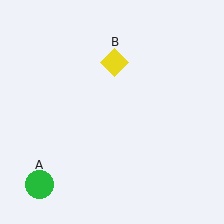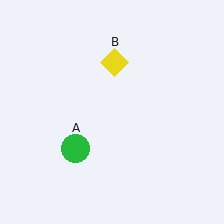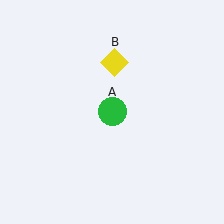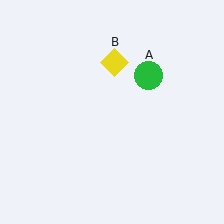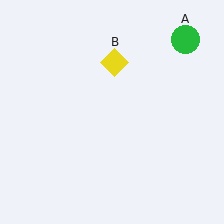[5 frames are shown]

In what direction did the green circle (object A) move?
The green circle (object A) moved up and to the right.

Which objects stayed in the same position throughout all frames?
Yellow diamond (object B) remained stationary.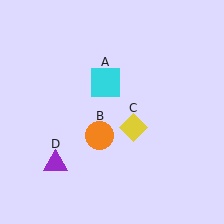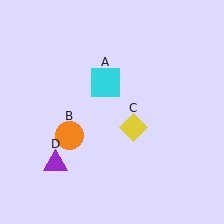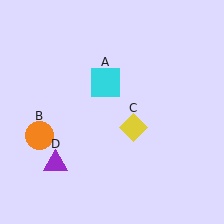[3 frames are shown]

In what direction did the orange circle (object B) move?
The orange circle (object B) moved left.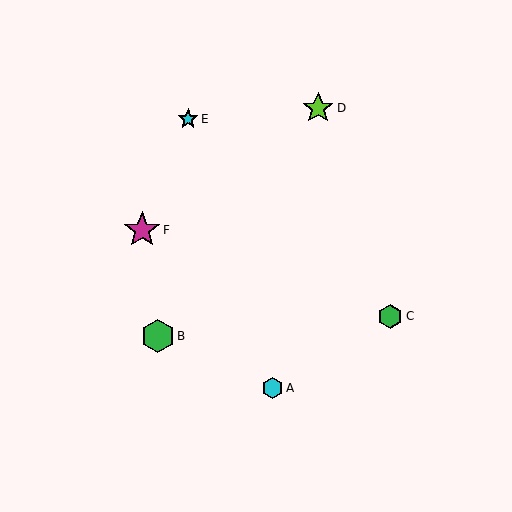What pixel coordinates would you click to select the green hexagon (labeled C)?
Click at (390, 316) to select the green hexagon C.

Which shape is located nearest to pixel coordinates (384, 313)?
The green hexagon (labeled C) at (390, 316) is nearest to that location.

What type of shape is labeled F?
Shape F is a magenta star.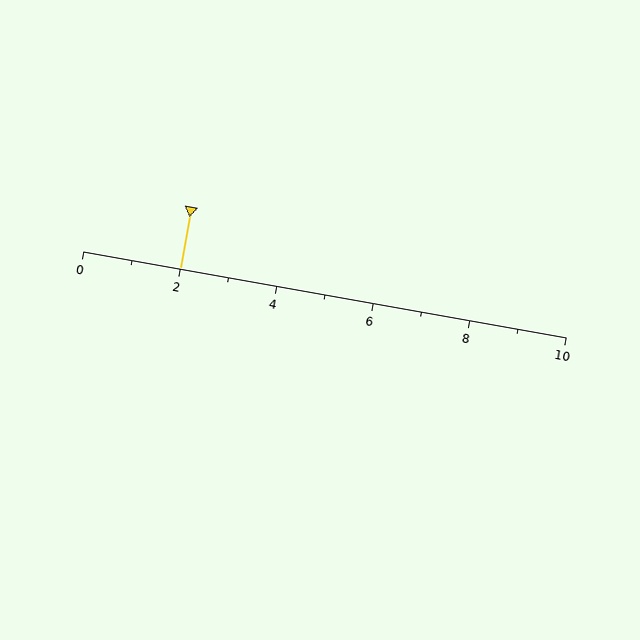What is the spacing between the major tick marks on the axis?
The major ticks are spaced 2 apart.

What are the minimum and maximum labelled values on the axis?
The axis runs from 0 to 10.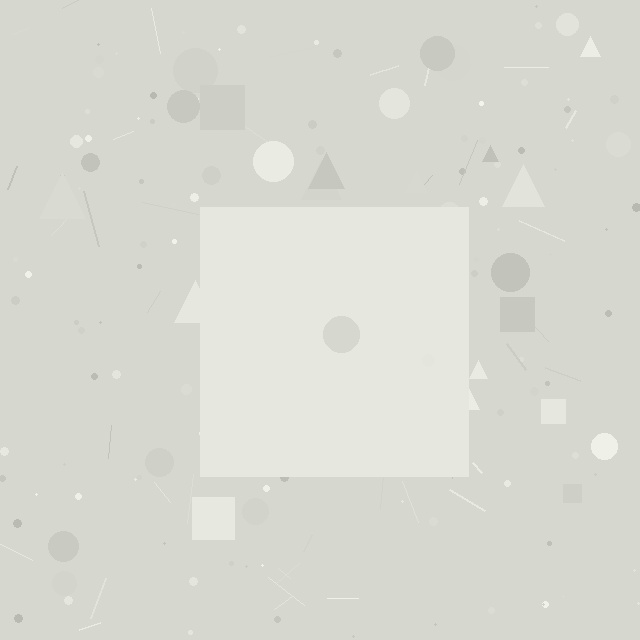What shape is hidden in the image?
A square is hidden in the image.